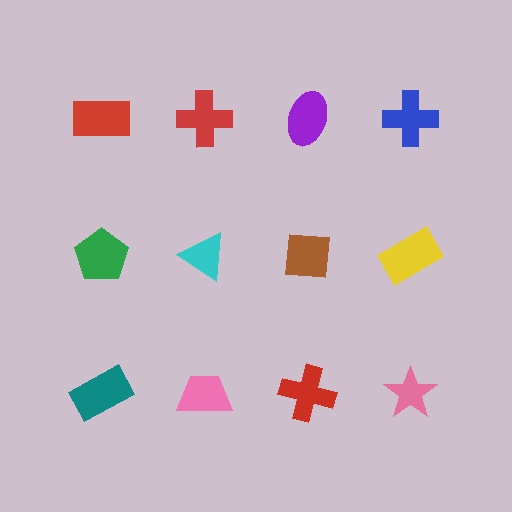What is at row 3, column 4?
A pink star.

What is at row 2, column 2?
A cyan triangle.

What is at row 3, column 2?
A pink trapezoid.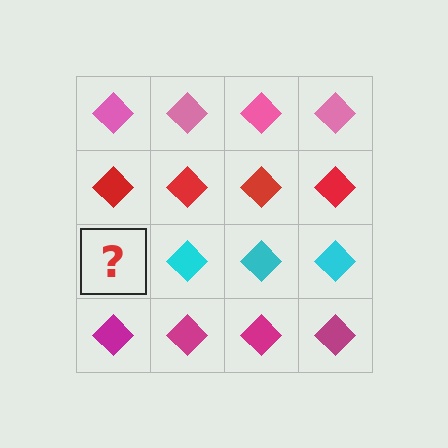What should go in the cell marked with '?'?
The missing cell should contain a cyan diamond.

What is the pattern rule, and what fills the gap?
The rule is that each row has a consistent color. The gap should be filled with a cyan diamond.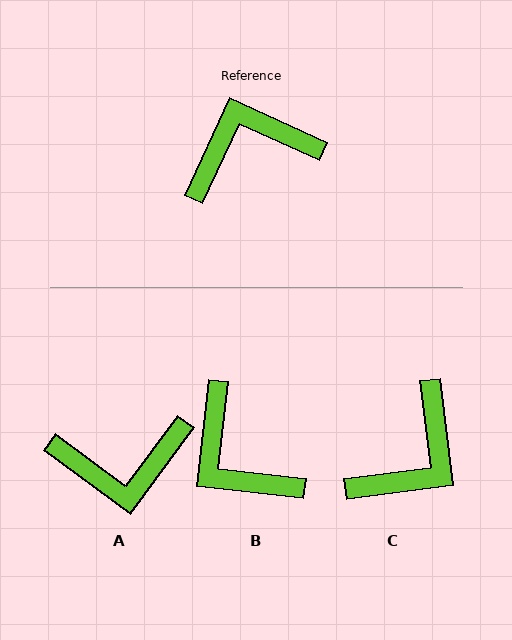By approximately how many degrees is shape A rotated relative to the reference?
Approximately 168 degrees counter-clockwise.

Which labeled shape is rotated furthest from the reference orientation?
A, about 168 degrees away.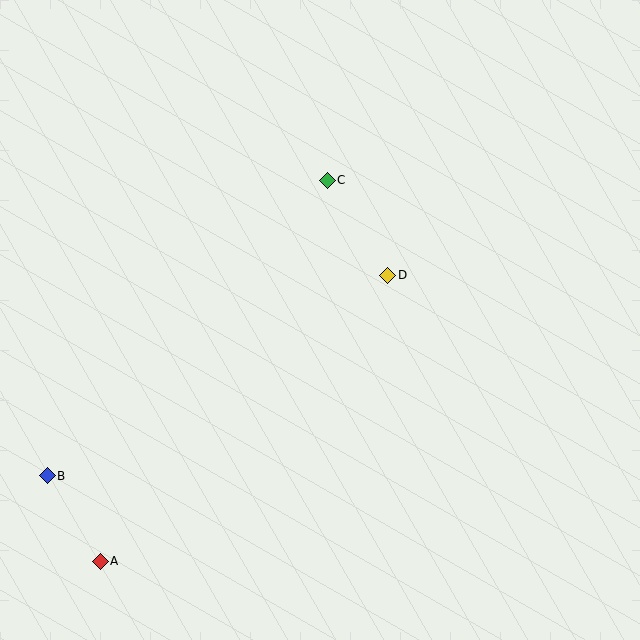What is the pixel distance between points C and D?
The distance between C and D is 113 pixels.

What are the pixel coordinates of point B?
Point B is at (47, 476).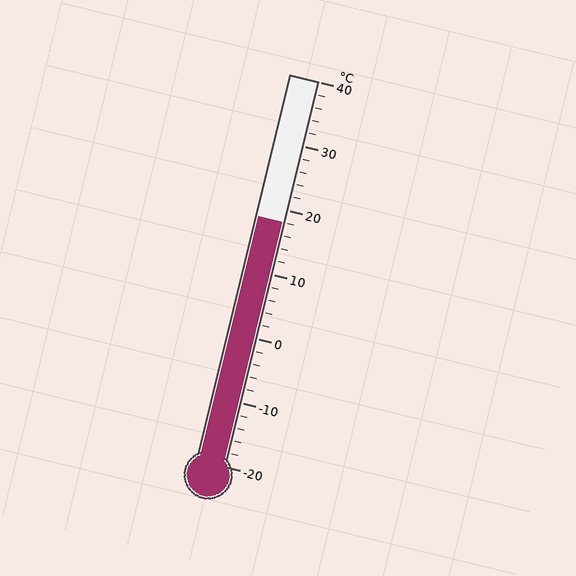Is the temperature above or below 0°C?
The temperature is above 0°C.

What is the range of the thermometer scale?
The thermometer scale ranges from -20°C to 40°C.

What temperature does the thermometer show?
The thermometer shows approximately 18°C.